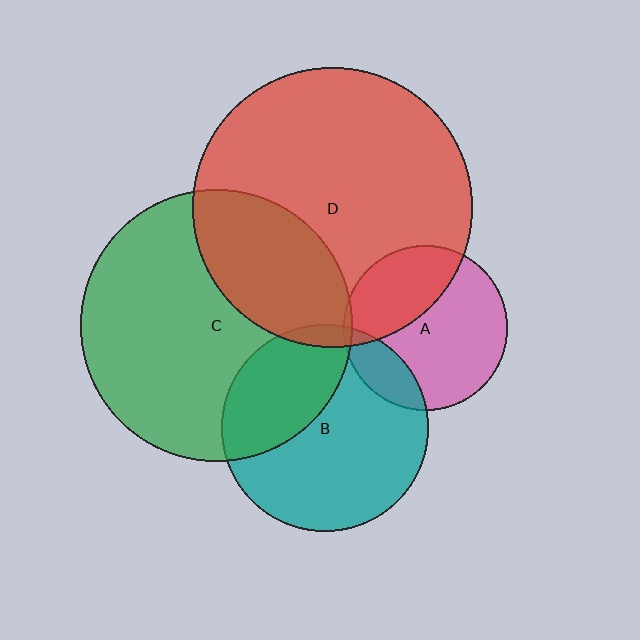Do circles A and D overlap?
Yes.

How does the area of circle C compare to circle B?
Approximately 1.7 times.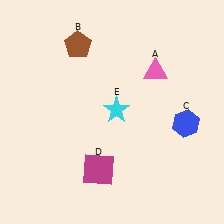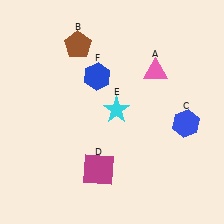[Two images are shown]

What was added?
A blue hexagon (F) was added in Image 2.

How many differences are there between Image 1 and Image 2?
There is 1 difference between the two images.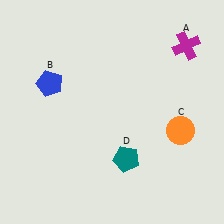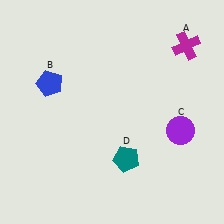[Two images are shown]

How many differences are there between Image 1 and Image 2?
There is 1 difference between the two images.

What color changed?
The circle (C) changed from orange in Image 1 to purple in Image 2.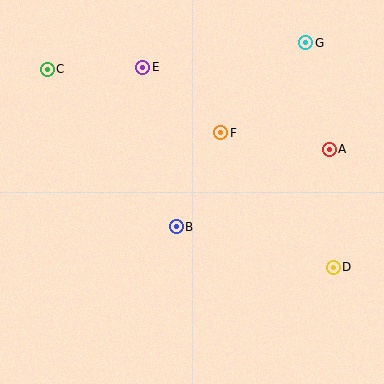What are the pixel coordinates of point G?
Point G is at (306, 43).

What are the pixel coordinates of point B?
Point B is at (176, 227).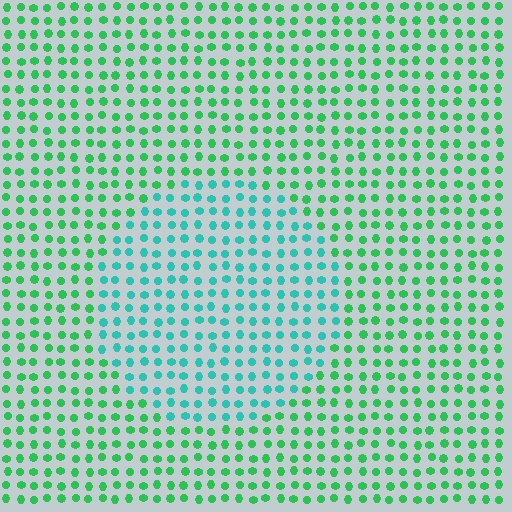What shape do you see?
I see a circle.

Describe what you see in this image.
The image is filled with small green elements in a uniform arrangement. A circle-shaped region is visible where the elements are tinted to a slightly different hue, forming a subtle color boundary.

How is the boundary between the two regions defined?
The boundary is defined purely by a slight shift in hue (about 36 degrees). Spacing, size, and orientation are identical on both sides.